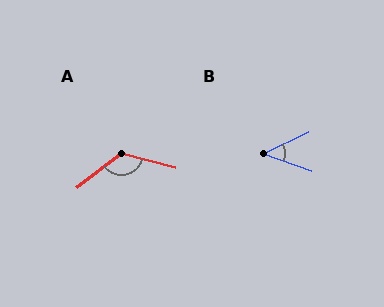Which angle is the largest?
A, at approximately 128 degrees.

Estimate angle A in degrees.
Approximately 128 degrees.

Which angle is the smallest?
B, at approximately 45 degrees.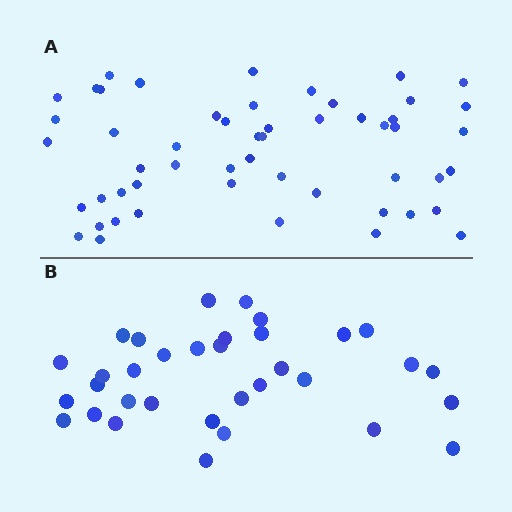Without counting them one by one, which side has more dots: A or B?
Region A (the top region) has more dots.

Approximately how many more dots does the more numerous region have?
Region A has approximately 20 more dots than region B.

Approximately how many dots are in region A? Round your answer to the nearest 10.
About 50 dots. (The exact count is 53, which rounds to 50.)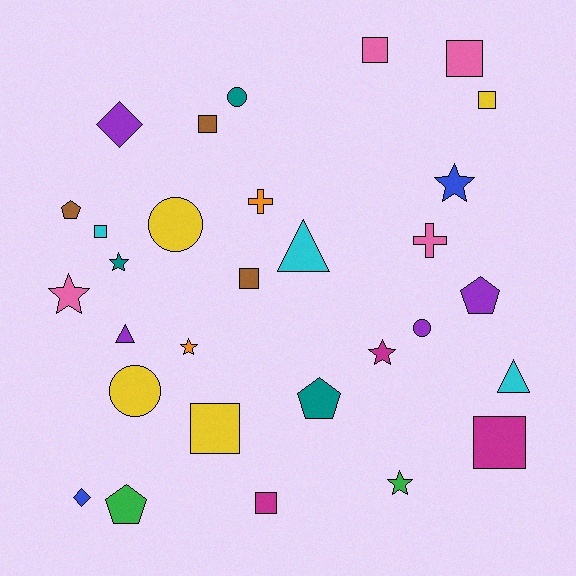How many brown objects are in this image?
There are 3 brown objects.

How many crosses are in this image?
There are 2 crosses.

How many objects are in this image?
There are 30 objects.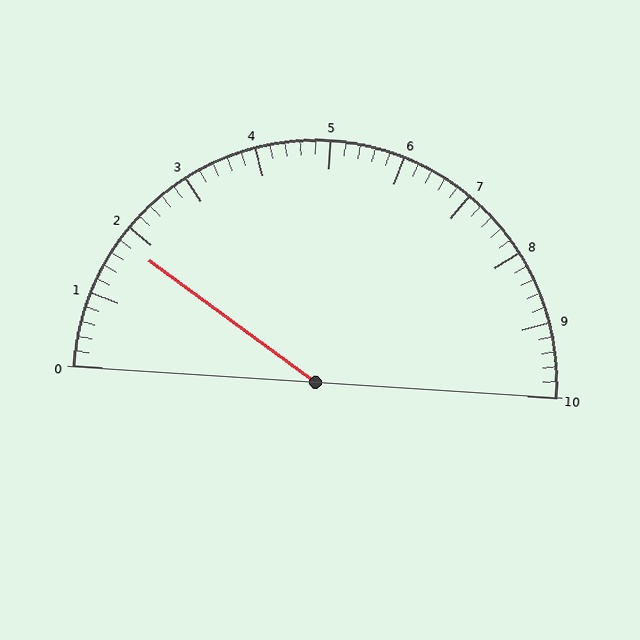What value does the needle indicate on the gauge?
The needle indicates approximately 1.8.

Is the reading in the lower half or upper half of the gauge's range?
The reading is in the lower half of the range (0 to 10).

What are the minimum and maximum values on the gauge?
The gauge ranges from 0 to 10.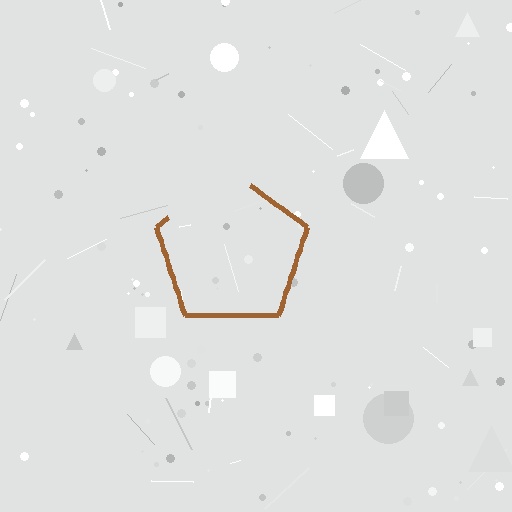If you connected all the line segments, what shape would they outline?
They would outline a pentagon.